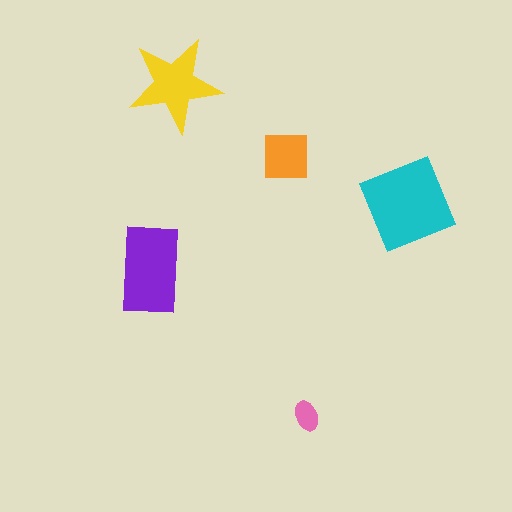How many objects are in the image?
There are 5 objects in the image.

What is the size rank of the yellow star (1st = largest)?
3rd.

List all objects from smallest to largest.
The pink ellipse, the orange square, the yellow star, the purple rectangle, the cyan diamond.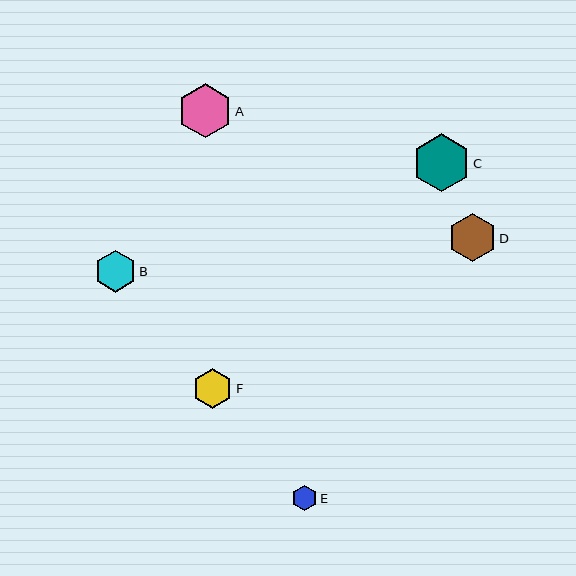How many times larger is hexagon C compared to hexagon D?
Hexagon C is approximately 1.2 times the size of hexagon D.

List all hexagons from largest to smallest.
From largest to smallest: C, A, D, B, F, E.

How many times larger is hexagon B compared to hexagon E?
Hexagon B is approximately 1.7 times the size of hexagon E.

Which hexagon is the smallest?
Hexagon E is the smallest with a size of approximately 25 pixels.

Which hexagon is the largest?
Hexagon C is the largest with a size of approximately 58 pixels.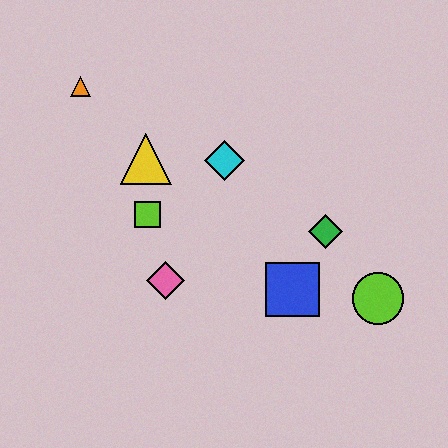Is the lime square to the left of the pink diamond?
Yes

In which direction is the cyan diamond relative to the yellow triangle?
The cyan diamond is to the right of the yellow triangle.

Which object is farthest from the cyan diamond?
The lime circle is farthest from the cyan diamond.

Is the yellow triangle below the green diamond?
No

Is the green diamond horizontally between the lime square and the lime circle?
Yes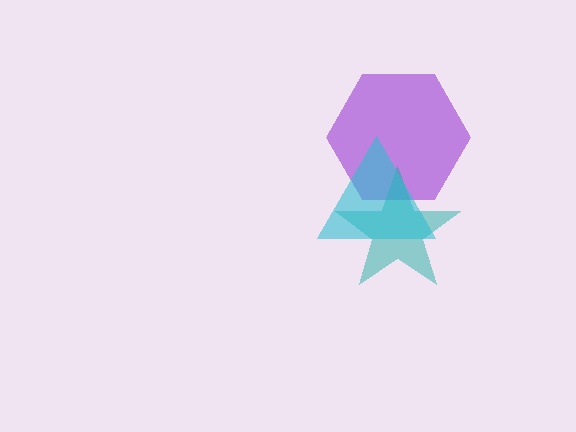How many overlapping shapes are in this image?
There are 3 overlapping shapes in the image.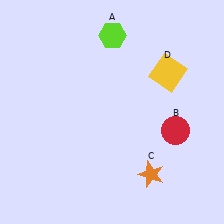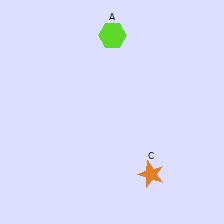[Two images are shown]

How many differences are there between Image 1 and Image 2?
There are 2 differences between the two images.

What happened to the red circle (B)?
The red circle (B) was removed in Image 2. It was in the bottom-right area of Image 1.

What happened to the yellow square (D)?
The yellow square (D) was removed in Image 2. It was in the top-right area of Image 1.